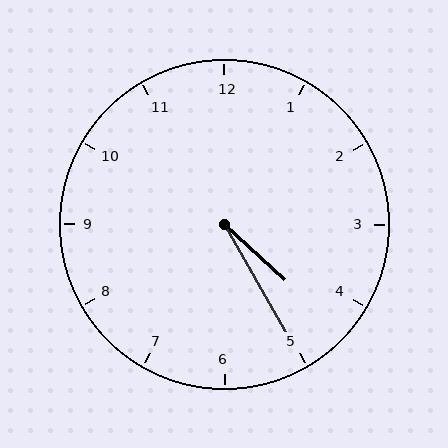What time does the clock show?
4:25.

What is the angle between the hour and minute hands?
Approximately 18 degrees.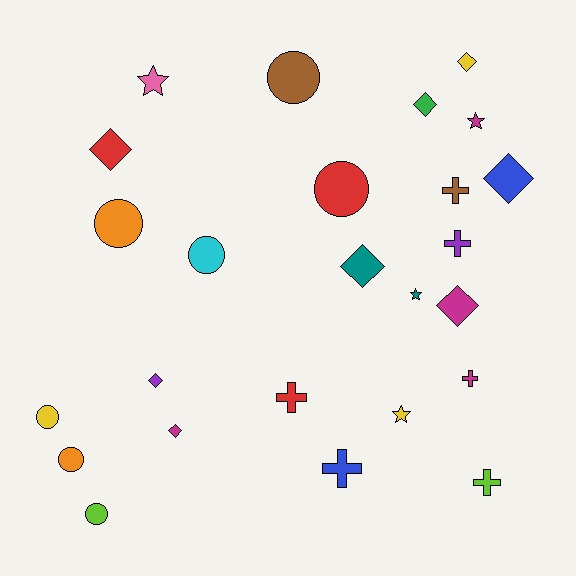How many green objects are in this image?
There is 1 green object.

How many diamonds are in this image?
There are 8 diamonds.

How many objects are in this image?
There are 25 objects.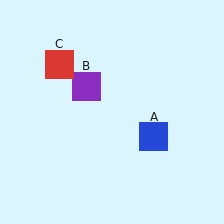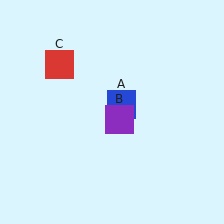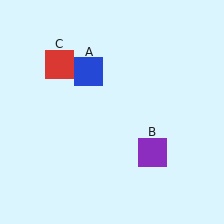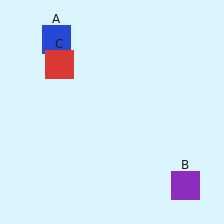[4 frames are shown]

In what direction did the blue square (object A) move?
The blue square (object A) moved up and to the left.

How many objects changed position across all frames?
2 objects changed position: blue square (object A), purple square (object B).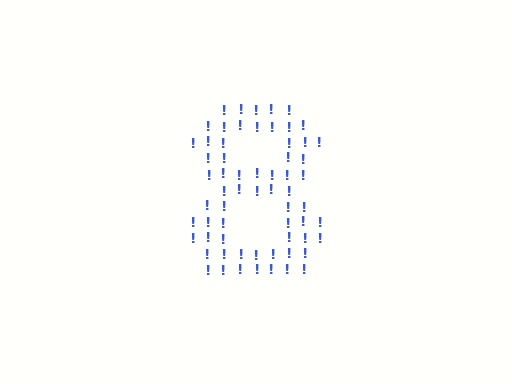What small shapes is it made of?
It is made of small exclamation marks.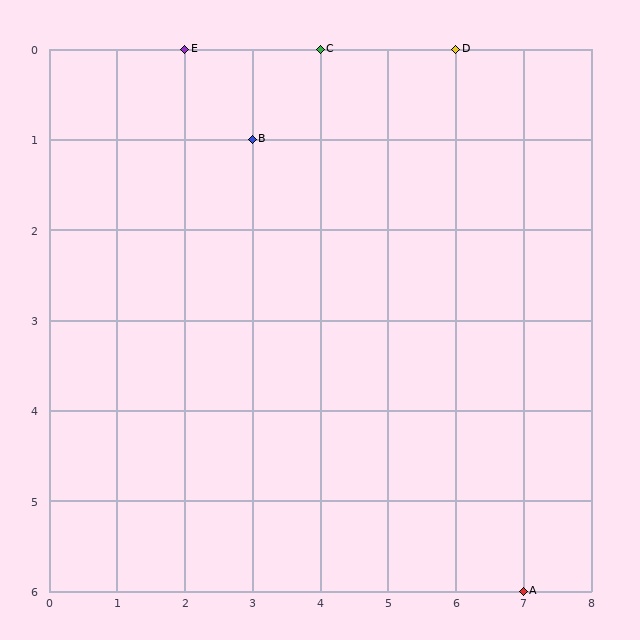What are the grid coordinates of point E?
Point E is at grid coordinates (2, 0).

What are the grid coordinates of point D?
Point D is at grid coordinates (6, 0).